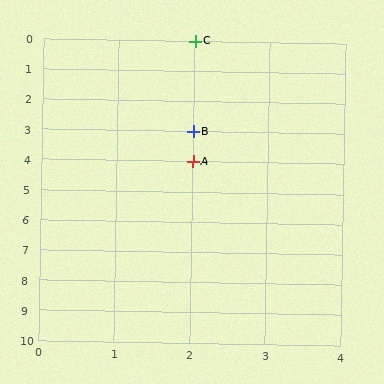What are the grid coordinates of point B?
Point B is at grid coordinates (2, 3).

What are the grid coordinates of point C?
Point C is at grid coordinates (2, 0).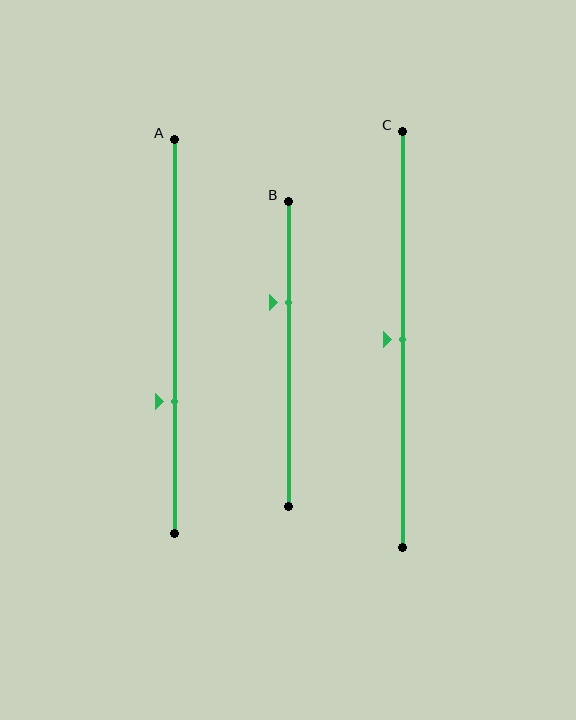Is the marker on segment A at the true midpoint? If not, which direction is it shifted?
No, the marker on segment A is shifted downward by about 16% of the segment length.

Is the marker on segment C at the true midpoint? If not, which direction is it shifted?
Yes, the marker on segment C is at the true midpoint.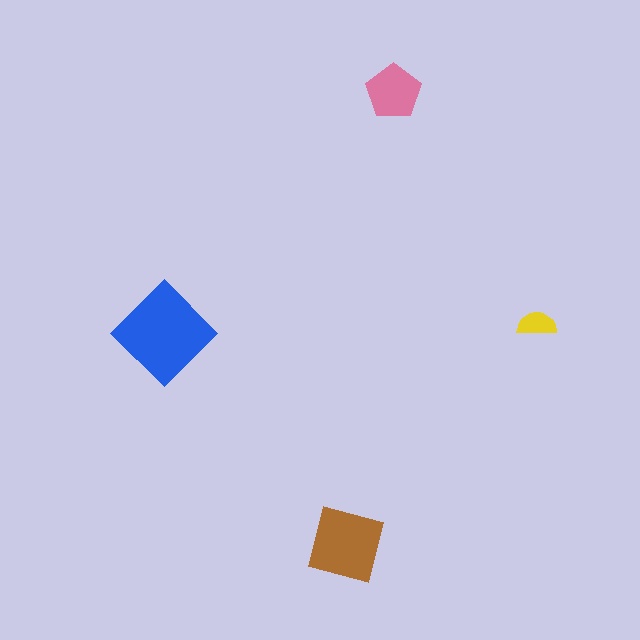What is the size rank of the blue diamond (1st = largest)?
1st.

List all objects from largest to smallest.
The blue diamond, the brown square, the pink pentagon, the yellow semicircle.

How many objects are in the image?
There are 4 objects in the image.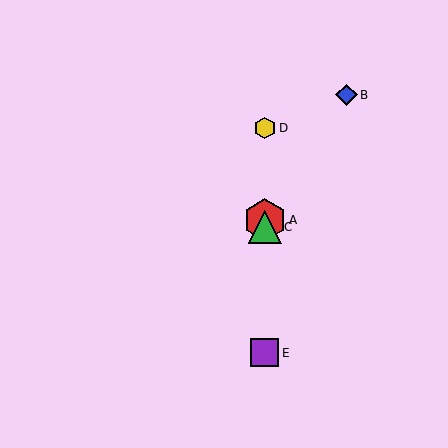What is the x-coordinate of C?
Object C is at x≈265.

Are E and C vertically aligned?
Yes, both are at x≈265.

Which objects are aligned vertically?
Objects A, C, D, E are aligned vertically.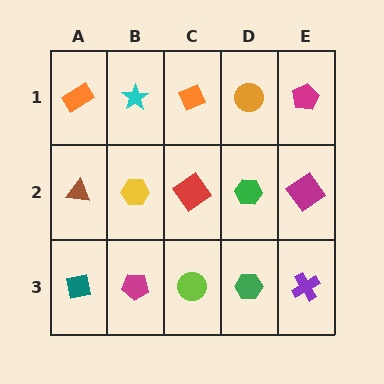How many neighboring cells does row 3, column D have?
3.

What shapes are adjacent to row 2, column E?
A magenta pentagon (row 1, column E), a purple cross (row 3, column E), a green hexagon (row 2, column D).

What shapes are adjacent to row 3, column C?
A red diamond (row 2, column C), a magenta pentagon (row 3, column B), a green hexagon (row 3, column D).